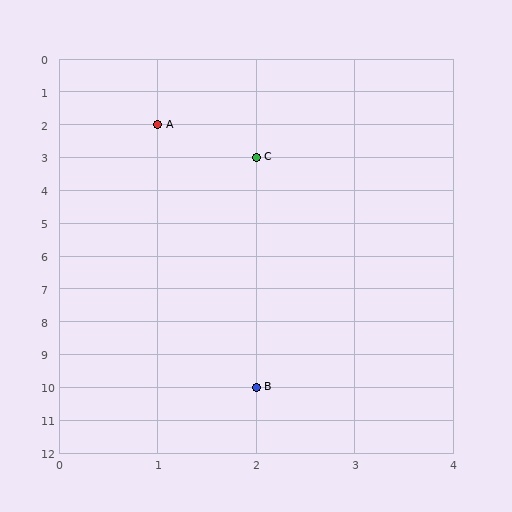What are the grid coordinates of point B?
Point B is at grid coordinates (2, 10).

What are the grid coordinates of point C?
Point C is at grid coordinates (2, 3).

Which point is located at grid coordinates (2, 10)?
Point B is at (2, 10).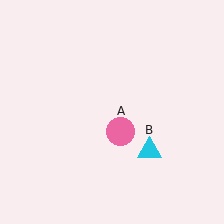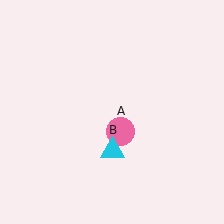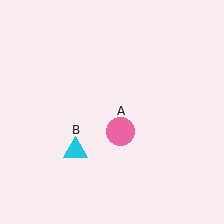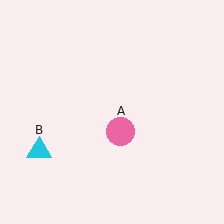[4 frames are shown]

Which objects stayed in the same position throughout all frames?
Pink circle (object A) remained stationary.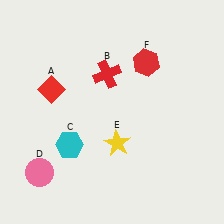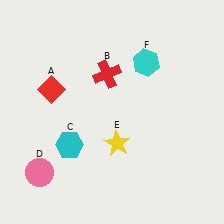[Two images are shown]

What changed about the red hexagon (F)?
In Image 1, F is red. In Image 2, it changed to cyan.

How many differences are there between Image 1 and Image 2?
There is 1 difference between the two images.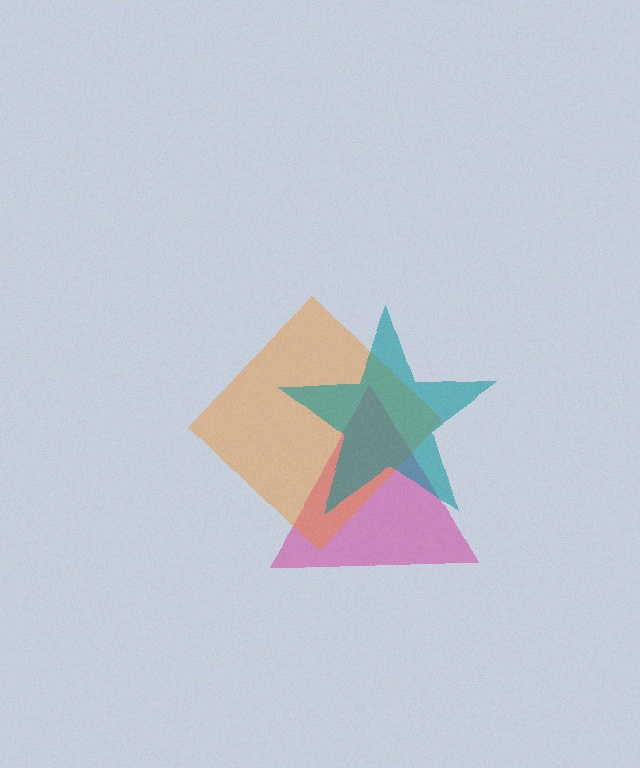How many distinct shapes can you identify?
There are 3 distinct shapes: a magenta triangle, an orange diamond, a teal star.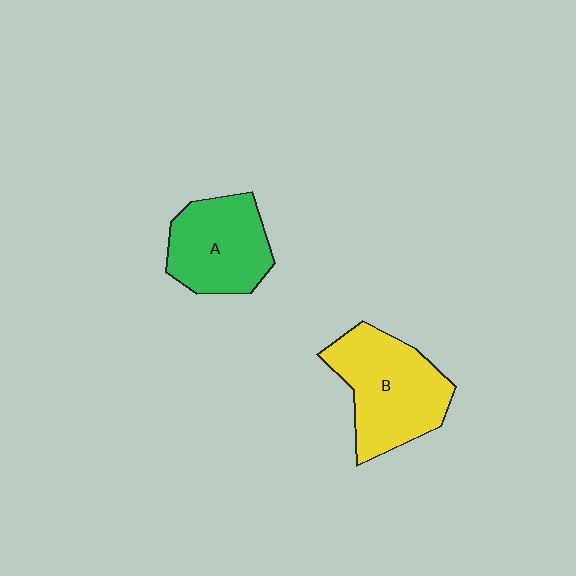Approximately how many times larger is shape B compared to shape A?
Approximately 1.2 times.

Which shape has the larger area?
Shape B (yellow).